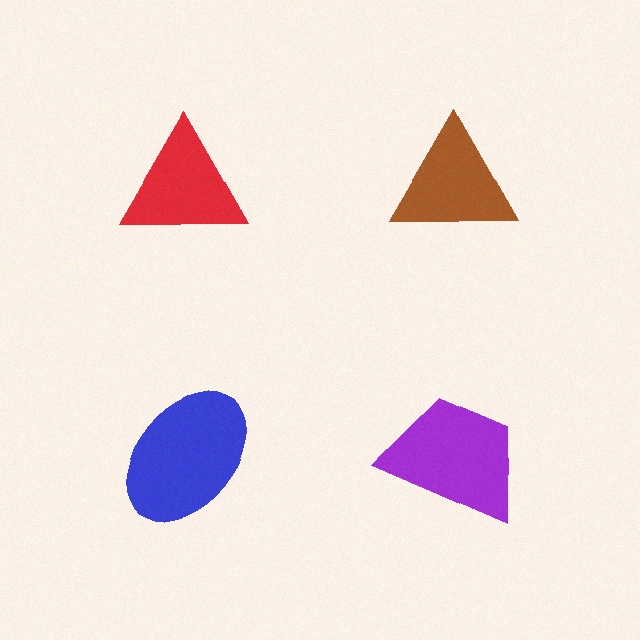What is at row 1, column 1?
A red triangle.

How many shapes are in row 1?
2 shapes.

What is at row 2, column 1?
A blue ellipse.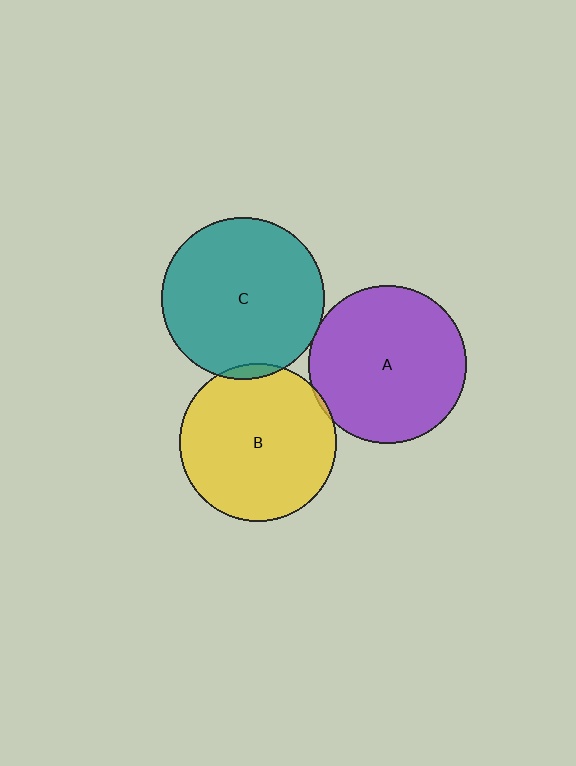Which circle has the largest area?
Circle C (teal).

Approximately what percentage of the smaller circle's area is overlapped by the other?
Approximately 5%.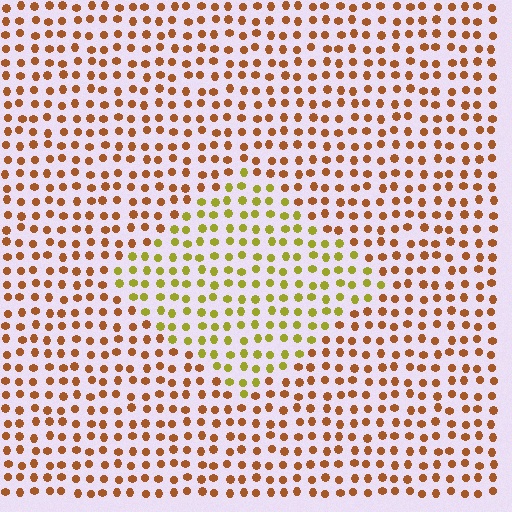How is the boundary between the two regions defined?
The boundary is defined purely by a slight shift in hue (about 42 degrees). Spacing, size, and orientation are identical on both sides.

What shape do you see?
I see a diamond.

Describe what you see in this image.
The image is filled with small brown elements in a uniform arrangement. A diamond-shaped region is visible where the elements are tinted to a slightly different hue, forming a subtle color boundary.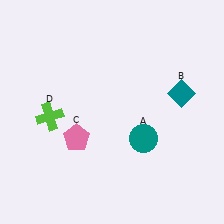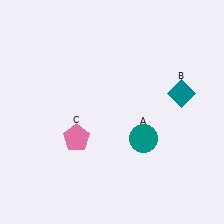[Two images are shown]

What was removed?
The lime cross (D) was removed in Image 2.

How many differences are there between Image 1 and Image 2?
There is 1 difference between the two images.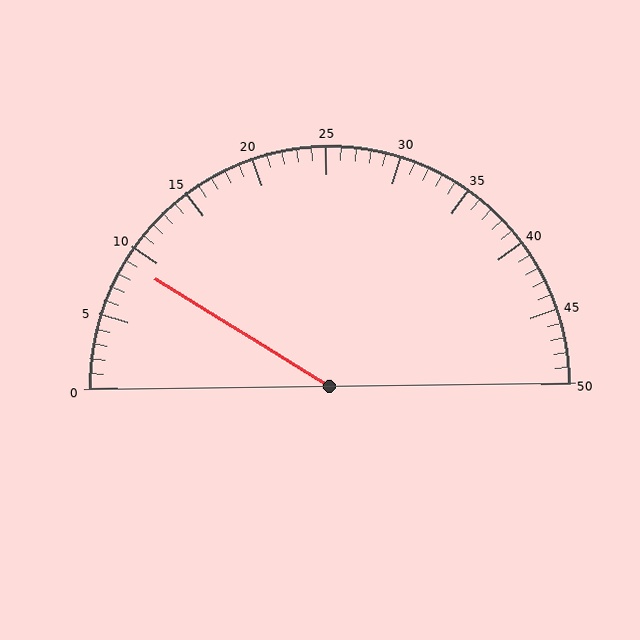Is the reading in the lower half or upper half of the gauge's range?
The reading is in the lower half of the range (0 to 50).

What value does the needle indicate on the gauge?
The needle indicates approximately 9.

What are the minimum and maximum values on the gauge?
The gauge ranges from 0 to 50.